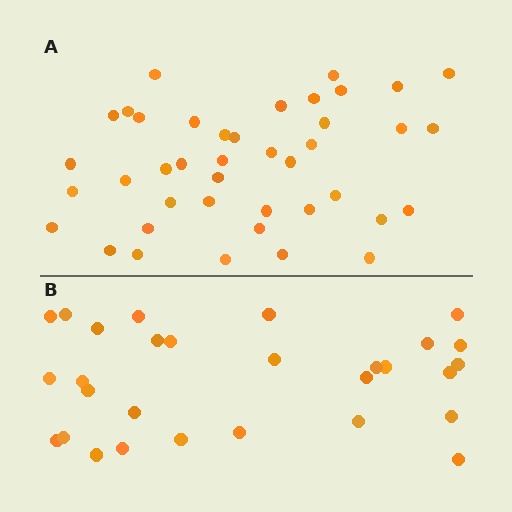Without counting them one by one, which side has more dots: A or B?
Region A (the top region) has more dots.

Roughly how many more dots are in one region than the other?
Region A has roughly 12 or so more dots than region B.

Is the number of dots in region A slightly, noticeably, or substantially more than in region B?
Region A has noticeably more, but not dramatically so. The ratio is roughly 1.4 to 1.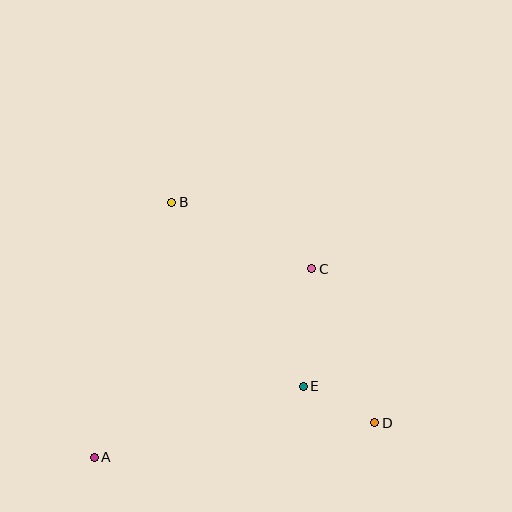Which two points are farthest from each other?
Points B and D are farthest from each other.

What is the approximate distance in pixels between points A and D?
The distance between A and D is approximately 282 pixels.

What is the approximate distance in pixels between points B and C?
The distance between B and C is approximately 155 pixels.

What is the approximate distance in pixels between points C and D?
The distance between C and D is approximately 166 pixels.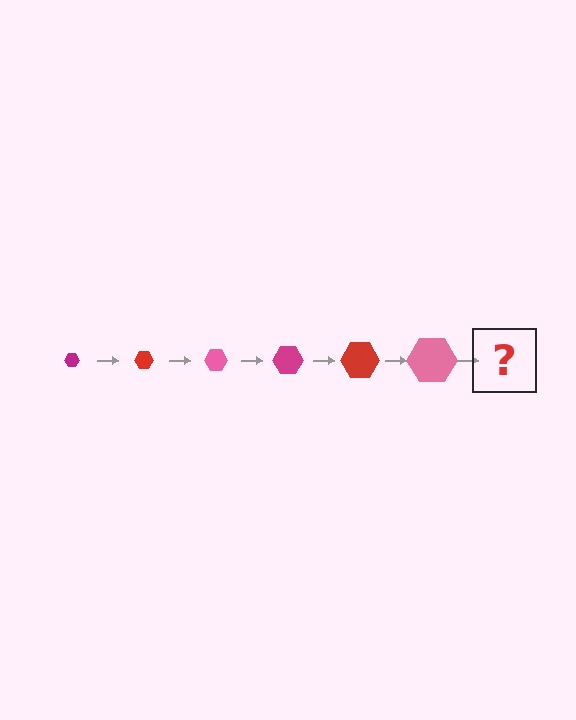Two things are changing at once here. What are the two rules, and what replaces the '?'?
The two rules are that the hexagon grows larger each step and the color cycles through magenta, red, and pink. The '?' should be a magenta hexagon, larger than the previous one.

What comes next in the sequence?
The next element should be a magenta hexagon, larger than the previous one.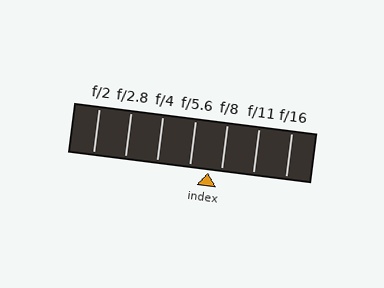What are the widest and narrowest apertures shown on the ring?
The widest aperture shown is f/2 and the narrowest is f/16.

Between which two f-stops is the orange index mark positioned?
The index mark is between f/5.6 and f/8.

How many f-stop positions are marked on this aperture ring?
There are 7 f-stop positions marked.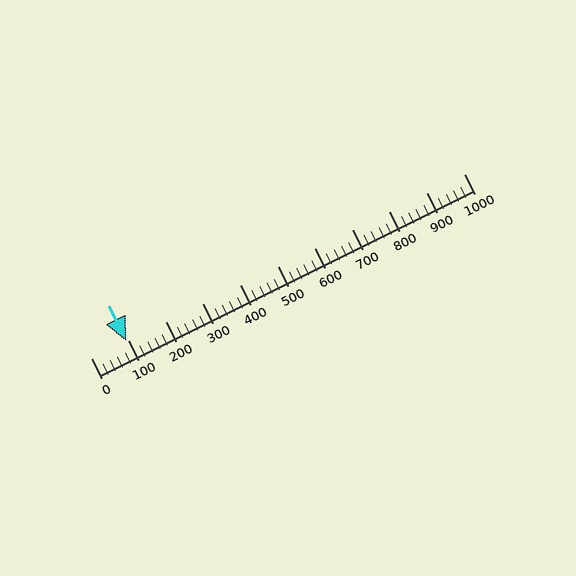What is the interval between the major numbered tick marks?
The major tick marks are spaced 100 units apart.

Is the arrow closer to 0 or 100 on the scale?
The arrow is closer to 100.